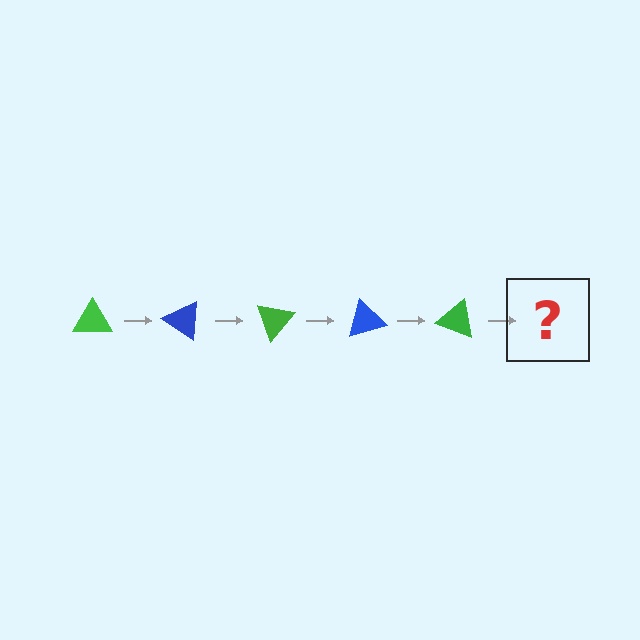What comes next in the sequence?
The next element should be a blue triangle, rotated 175 degrees from the start.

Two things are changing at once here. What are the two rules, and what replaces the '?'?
The two rules are that it rotates 35 degrees each step and the color cycles through green and blue. The '?' should be a blue triangle, rotated 175 degrees from the start.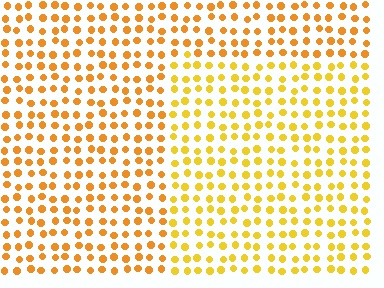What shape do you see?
I see a rectangle.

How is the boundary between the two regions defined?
The boundary is defined purely by a slight shift in hue (about 19 degrees). Spacing, size, and orientation are identical on both sides.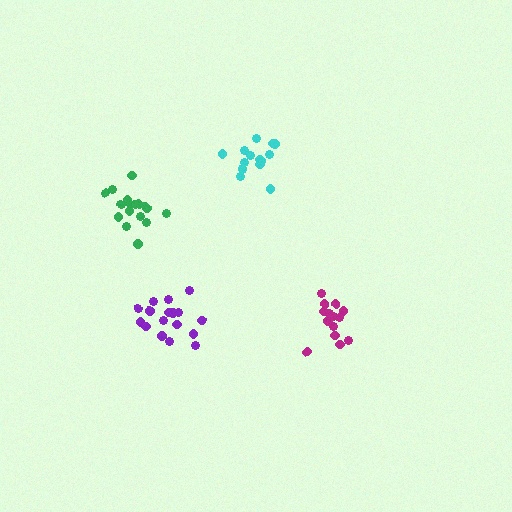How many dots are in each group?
Group 1: 15 dots, Group 2: 18 dots, Group 3: 17 dots, Group 4: 14 dots (64 total).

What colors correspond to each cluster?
The clusters are colored: cyan, purple, green, magenta.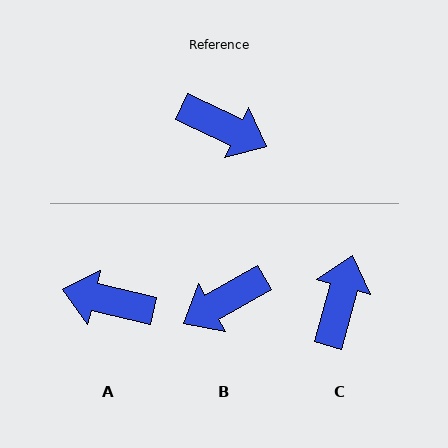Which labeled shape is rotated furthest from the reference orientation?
A, about 168 degrees away.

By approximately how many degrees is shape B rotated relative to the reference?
Approximately 125 degrees clockwise.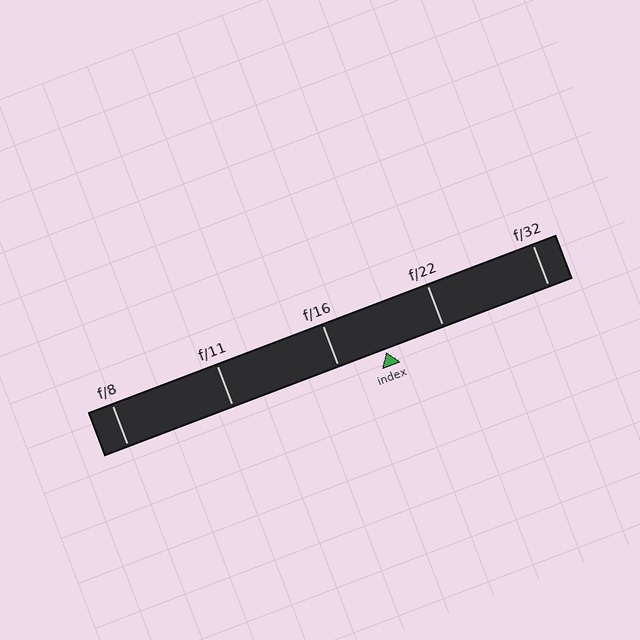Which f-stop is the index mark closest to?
The index mark is closest to f/16.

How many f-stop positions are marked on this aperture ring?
There are 5 f-stop positions marked.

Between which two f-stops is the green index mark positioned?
The index mark is between f/16 and f/22.